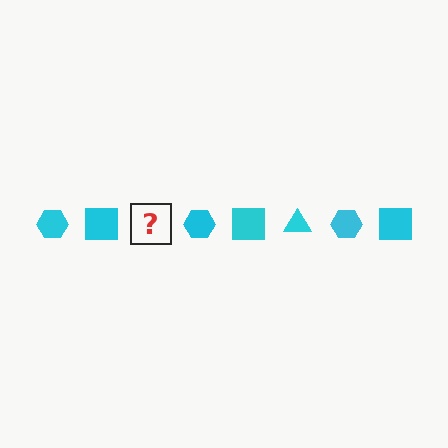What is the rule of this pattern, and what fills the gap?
The rule is that the pattern cycles through hexagon, square, triangle shapes in cyan. The gap should be filled with a cyan triangle.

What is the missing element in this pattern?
The missing element is a cyan triangle.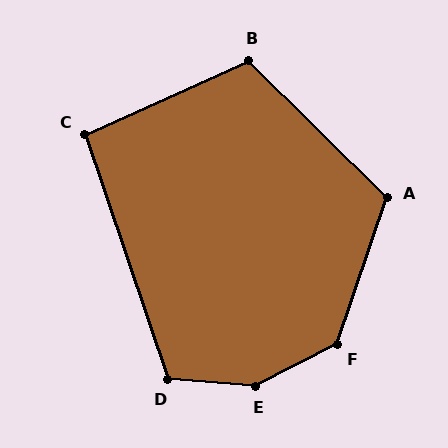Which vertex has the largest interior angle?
E, at approximately 148 degrees.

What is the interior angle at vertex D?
Approximately 113 degrees (obtuse).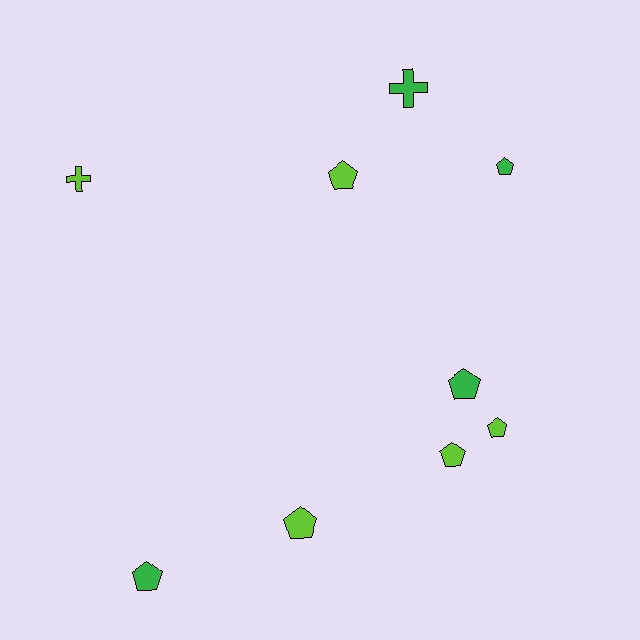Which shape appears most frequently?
Pentagon, with 7 objects.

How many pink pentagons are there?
There are no pink pentagons.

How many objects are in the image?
There are 9 objects.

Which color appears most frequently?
Lime, with 5 objects.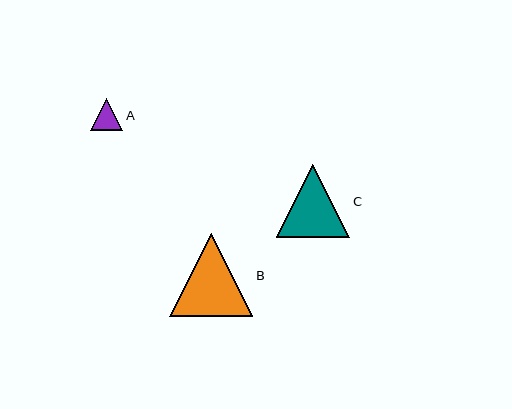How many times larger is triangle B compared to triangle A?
Triangle B is approximately 2.6 times the size of triangle A.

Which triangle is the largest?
Triangle B is the largest with a size of approximately 83 pixels.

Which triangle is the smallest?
Triangle A is the smallest with a size of approximately 32 pixels.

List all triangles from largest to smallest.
From largest to smallest: B, C, A.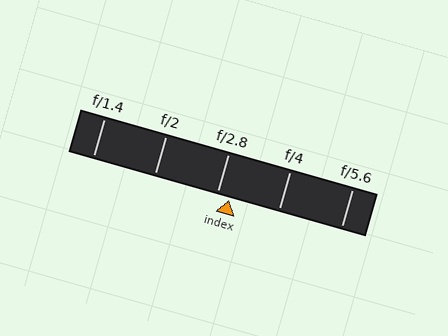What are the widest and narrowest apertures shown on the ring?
The widest aperture shown is f/1.4 and the narrowest is f/5.6.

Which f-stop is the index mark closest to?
The index mark is closest to f/2.8.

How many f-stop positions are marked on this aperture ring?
There are 5 f-stop positions marked.